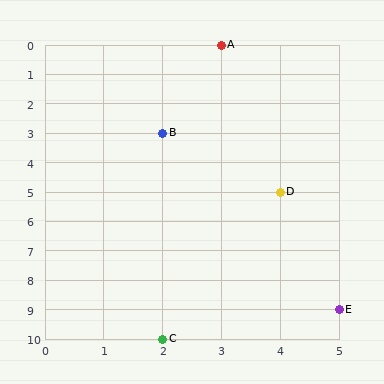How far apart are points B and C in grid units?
Points B and C are 7 rows apart.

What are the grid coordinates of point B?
Point B is at grid coordinates (2, 3).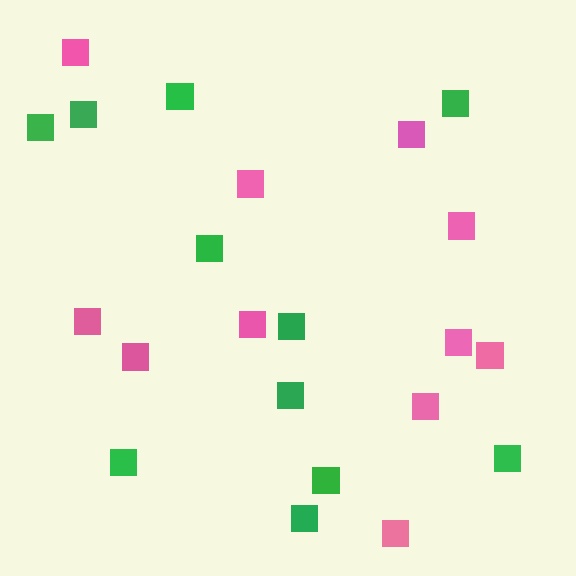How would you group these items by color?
There are 2 groups: one group of pink squares (11) and one group of green squares (11).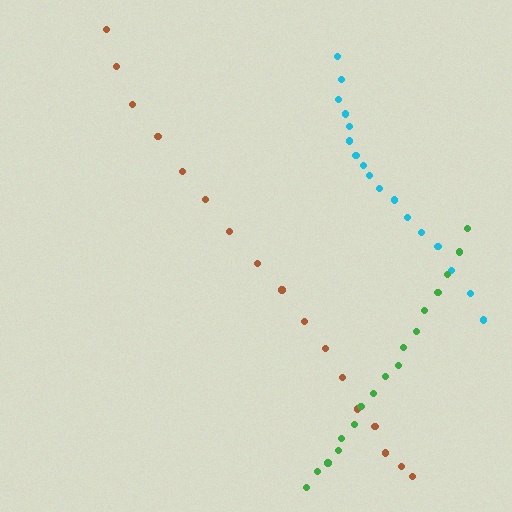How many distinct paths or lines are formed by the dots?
There are 3 distinct paths.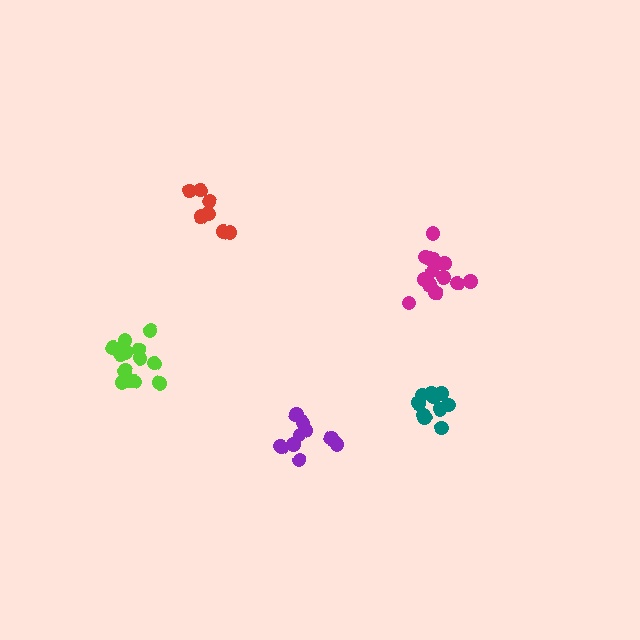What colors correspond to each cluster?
The clusters are colored: lime, red, purple, magenta, teal.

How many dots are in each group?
Group 1: 13 dots, Group 2: 7 dots, Group 3: 10 dots, Group 4: 13 dots, Group 5: 10 dots (53 total).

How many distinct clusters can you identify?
There are 5 distinct clusters.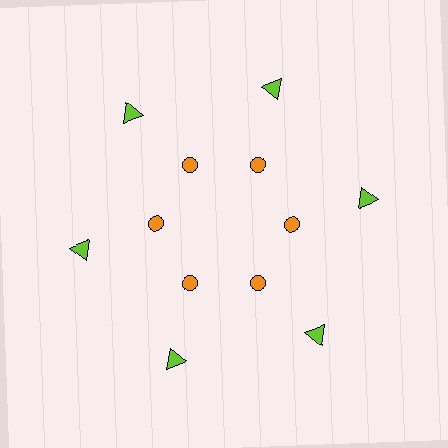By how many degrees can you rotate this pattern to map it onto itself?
The pattern maps onto itself every 60 degrees of rotation.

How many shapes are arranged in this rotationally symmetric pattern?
There are 12 shapes, arranged in 6 groups of 2.